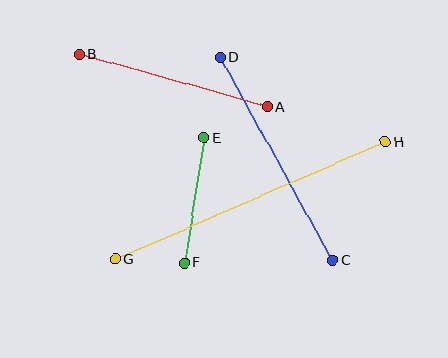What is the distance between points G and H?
The distance is approximately 294 pixels.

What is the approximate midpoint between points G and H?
The midpoint is at approximately (250, 200) pixels.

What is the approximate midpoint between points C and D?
The midpoint is at approximately (277, 159) pixels.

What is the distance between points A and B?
The distance is approximately 195 pixels.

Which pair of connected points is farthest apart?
Points G and H are farthest apart.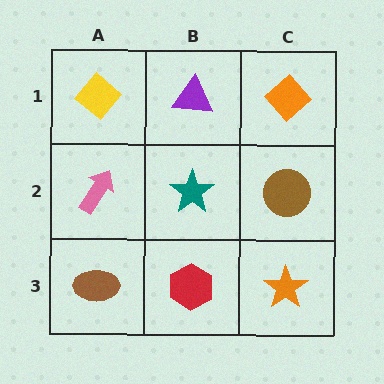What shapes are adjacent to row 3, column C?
A brown circle (row 2, column C), a red hexagon (row 3, column B).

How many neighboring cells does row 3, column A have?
2.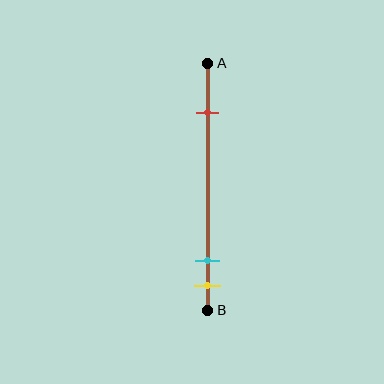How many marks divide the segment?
There are 3 marks dividing the segment.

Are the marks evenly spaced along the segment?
No, the marks are not evenly spaced.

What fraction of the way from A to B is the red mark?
The red mark is approximately 20% (0.2) of the way from A to B.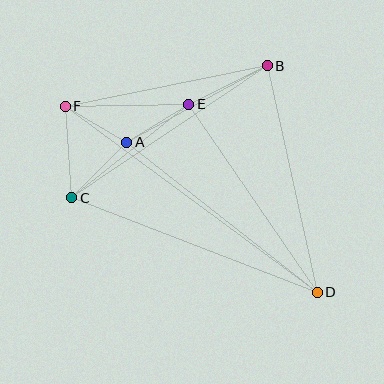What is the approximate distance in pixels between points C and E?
The distance between C and E is approximately 150 pixels.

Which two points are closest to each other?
Points A and F are closest to each other.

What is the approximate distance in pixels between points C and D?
The distance between C and D is approximately 263 pixels.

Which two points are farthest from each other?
Points D and F are farthest from each other.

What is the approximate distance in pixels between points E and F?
The distance between E and F is approximately 124 pixels.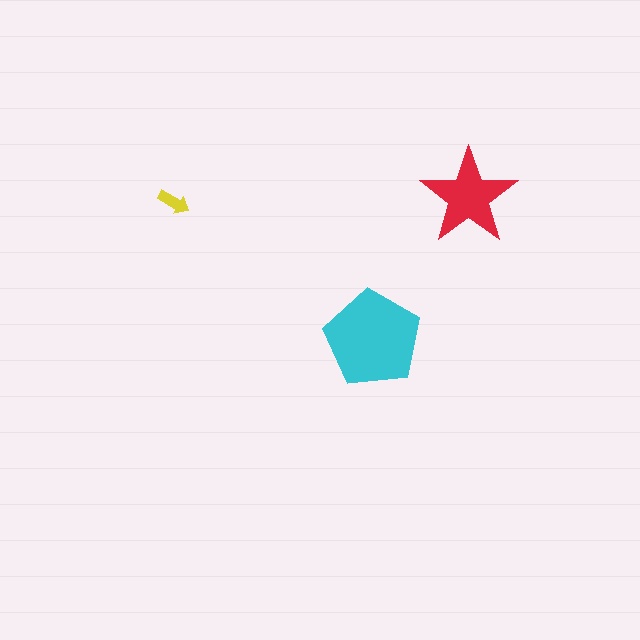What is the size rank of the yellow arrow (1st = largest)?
3rd.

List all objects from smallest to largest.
The yellow arrow, the red star, the cyan pentagon.